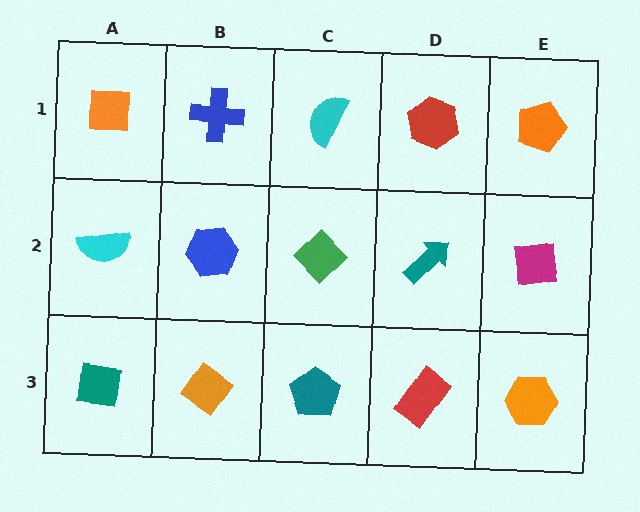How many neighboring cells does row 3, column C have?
3.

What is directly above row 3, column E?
A magenta square.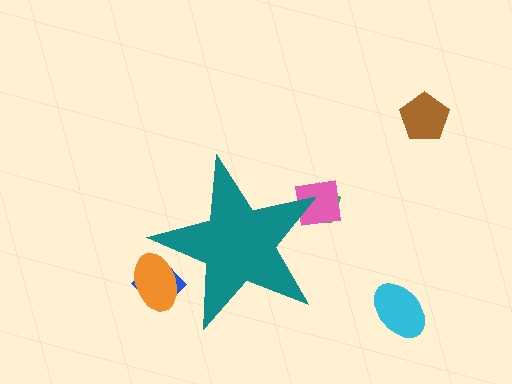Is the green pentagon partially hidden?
Yes, the green pentagon is partially hidden behind the teal star.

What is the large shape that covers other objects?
A teal star.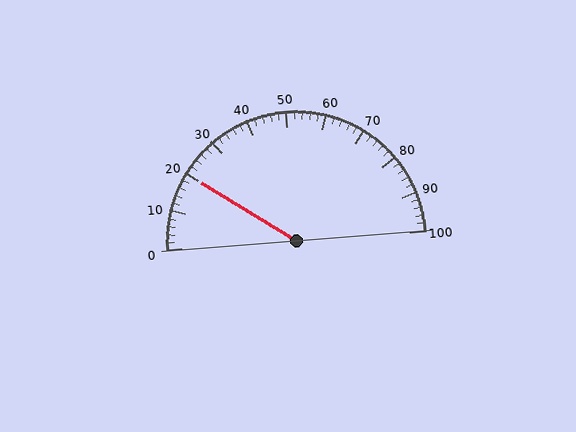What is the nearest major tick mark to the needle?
The nearest major tick mark is 20.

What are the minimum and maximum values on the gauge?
The gauge ranges from 0 to 100.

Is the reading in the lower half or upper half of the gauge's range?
The reading is in the lower half of the range (0 to 100).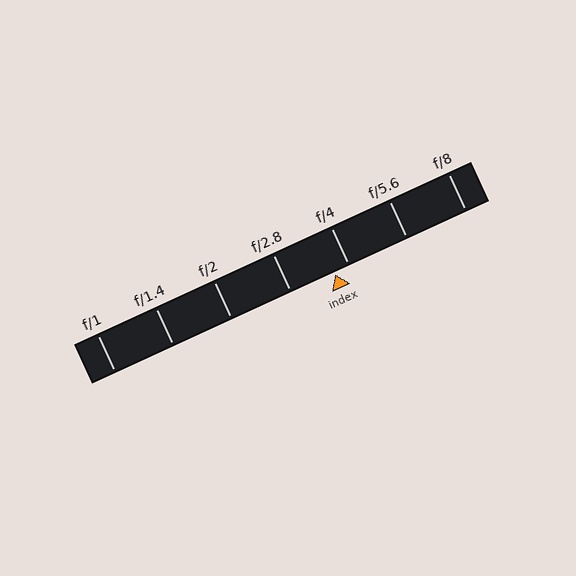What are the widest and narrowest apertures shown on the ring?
The widest aperture shown is f/1 and the narrowest is f/8.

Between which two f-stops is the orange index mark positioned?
The index mark is between f/2.8 and f/4.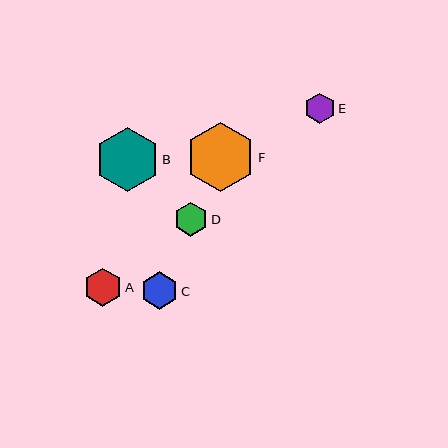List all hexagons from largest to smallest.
From largest to smallest: F, B, A, C, D, E.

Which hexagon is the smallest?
Hexagon E is the smallest with a size of approximately 30 pixels.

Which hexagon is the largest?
Hexagon F is the largest with a size of approximately 69 pixels.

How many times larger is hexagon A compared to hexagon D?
Hexagon A is approximately 1.1 times the size of hexagon D.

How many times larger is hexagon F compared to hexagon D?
Hexagon F is approximately 2.1 times the size of hexagon D.